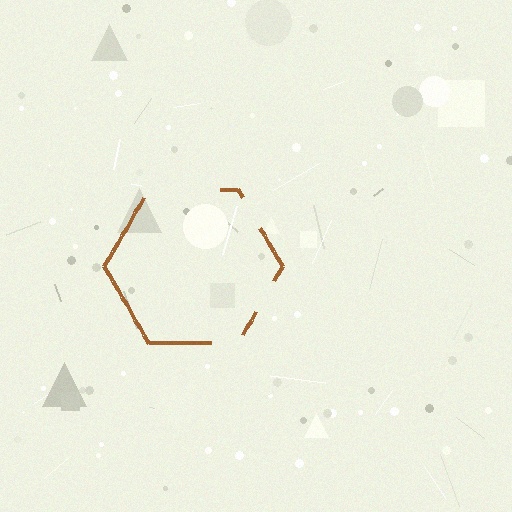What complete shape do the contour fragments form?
The contour fragments form a hexagon.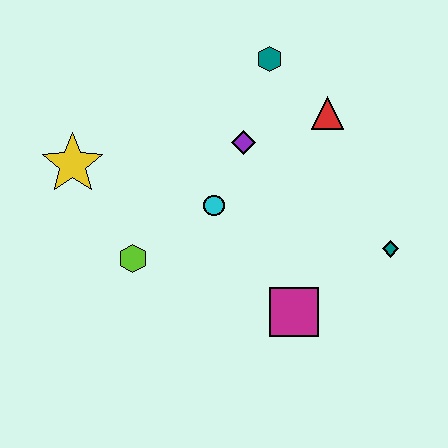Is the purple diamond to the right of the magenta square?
No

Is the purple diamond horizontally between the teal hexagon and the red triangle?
No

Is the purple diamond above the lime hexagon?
Yes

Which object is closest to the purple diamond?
The cyan circle is closest to the purple diamond.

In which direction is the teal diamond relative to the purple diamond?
The teal diamond is to the right of the purple diamond.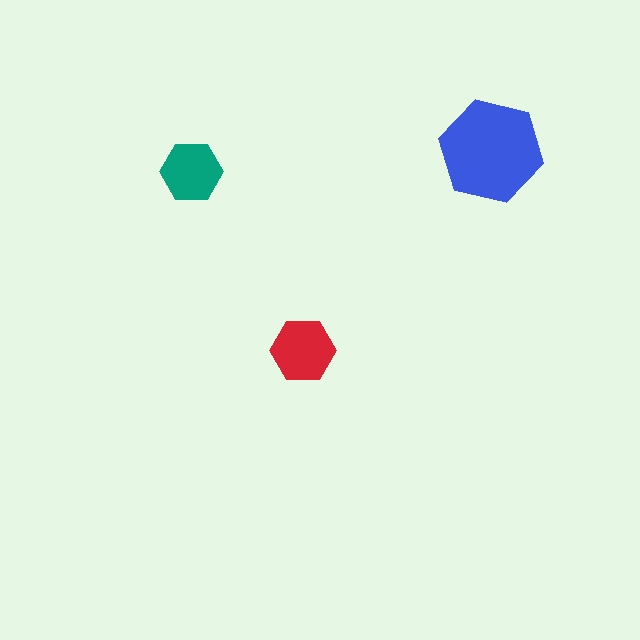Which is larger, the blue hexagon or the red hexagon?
The blue one.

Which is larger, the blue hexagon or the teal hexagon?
The blue one.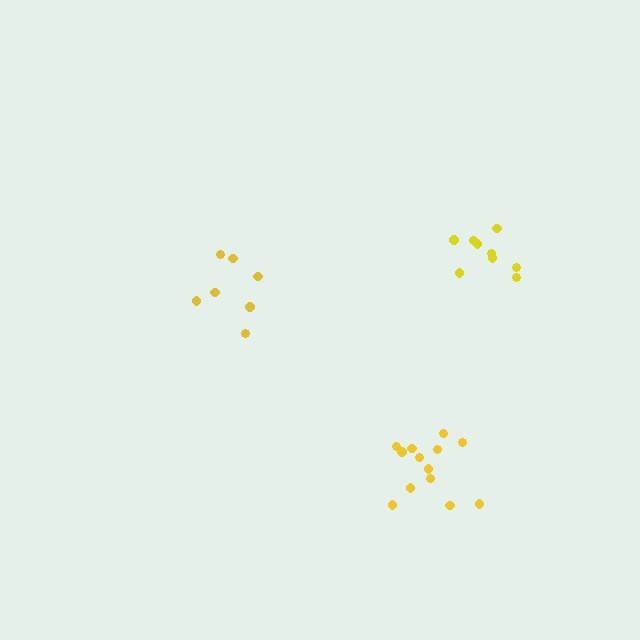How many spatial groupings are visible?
There are 3 spatial groupings.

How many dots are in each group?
Group 1: 7 dots, Group 2: 9 dots, Group 3: 13 dots (29 total).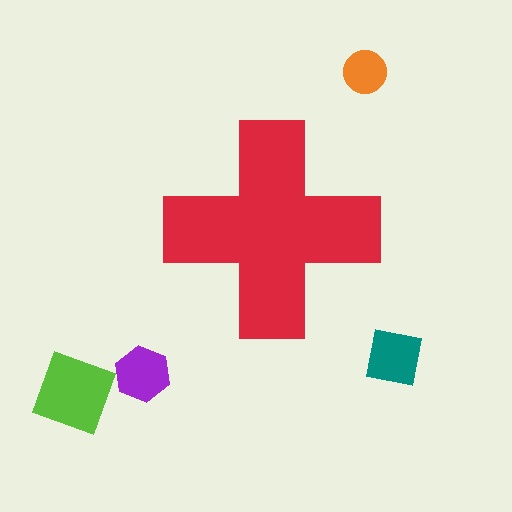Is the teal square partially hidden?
No, the teal square is fully visible.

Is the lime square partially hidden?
No, the lime square is fully visible.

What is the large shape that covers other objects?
A red cross.